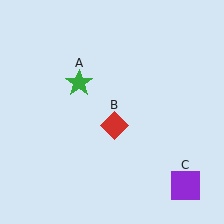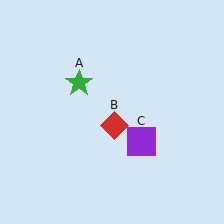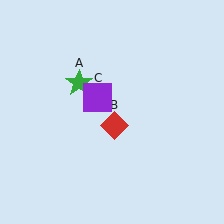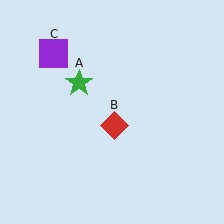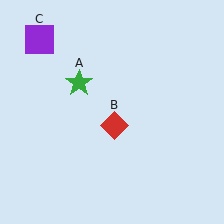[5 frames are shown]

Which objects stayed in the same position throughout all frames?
Green star (object A) and red diamond (object B) remained stationary.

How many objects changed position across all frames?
1 object changed position: purple square (object C).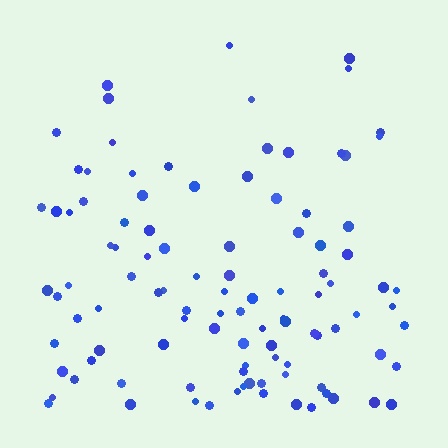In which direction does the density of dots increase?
From top to bottom, with the bottom side densest.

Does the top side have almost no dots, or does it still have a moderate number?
Still a moderate number, just noticeably fewer than the bottom.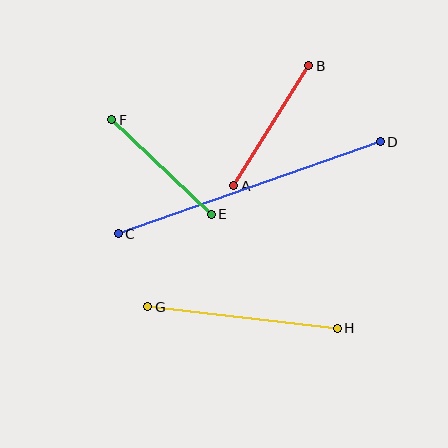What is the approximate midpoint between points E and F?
The midpoint is at approximately (161, 167) pixels.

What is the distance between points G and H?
The distance is approximately 191 pixels.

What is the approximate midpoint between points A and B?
The midpoint is at approximately (271, 126) pixels.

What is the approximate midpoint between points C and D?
The midpoint is at approximately (249, 188) pixels.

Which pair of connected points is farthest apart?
Points C and D are farthest apart.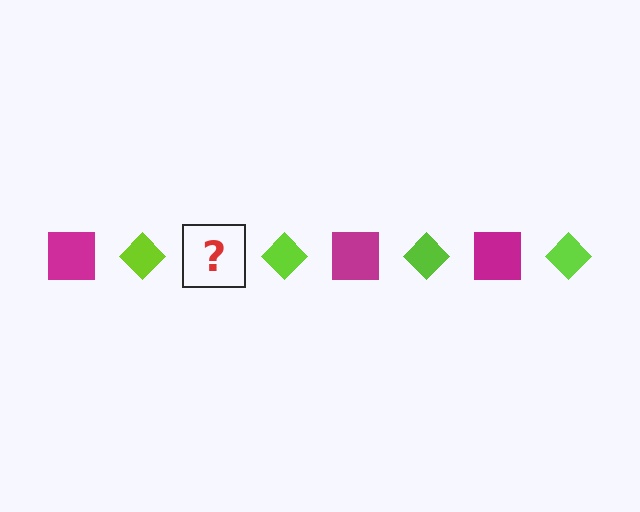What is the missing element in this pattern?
The missing element is a magenta square.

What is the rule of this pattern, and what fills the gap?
The rule is that the pattern alternates between magenta square and lime diamond. The gap should be filled with a magenta square.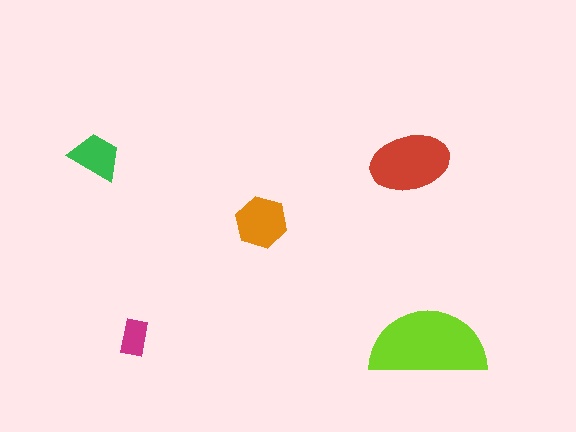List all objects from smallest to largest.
The magenta rectangle, the green trapezoid, the orange hexagon, the red ellipse, the lime semicircle.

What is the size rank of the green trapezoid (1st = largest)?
4th.